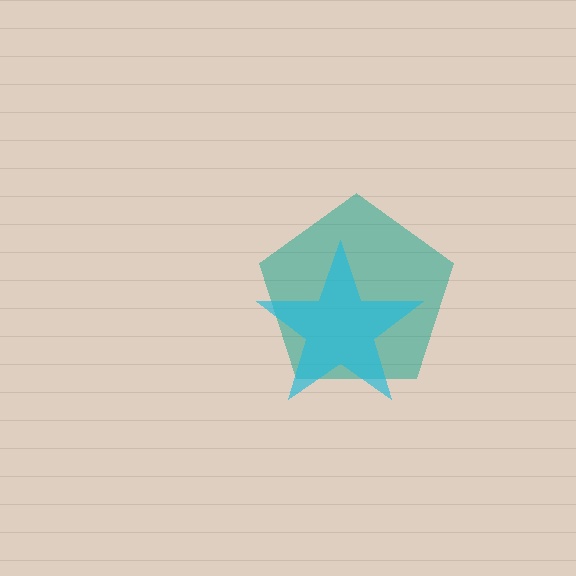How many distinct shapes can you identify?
There are 2 distinct shapes: a teal pentagon, a cyan star.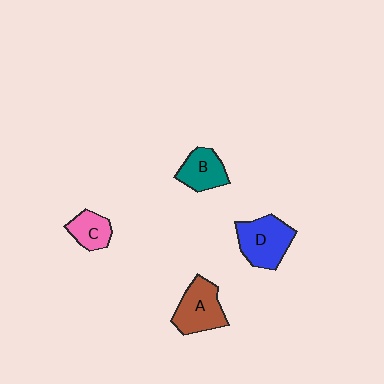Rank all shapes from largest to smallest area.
From largest to smallest: D (blue), A (brown), B (teal), C (pink).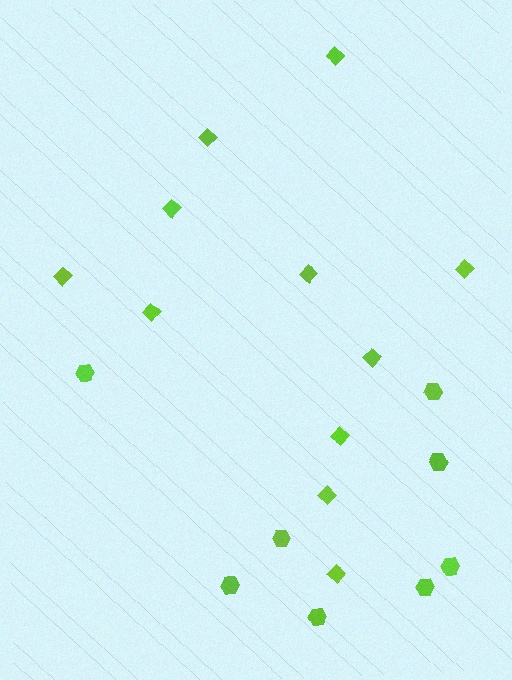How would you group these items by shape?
There are 2 groups: one group of diamonds (11) and one group of hexagons (8).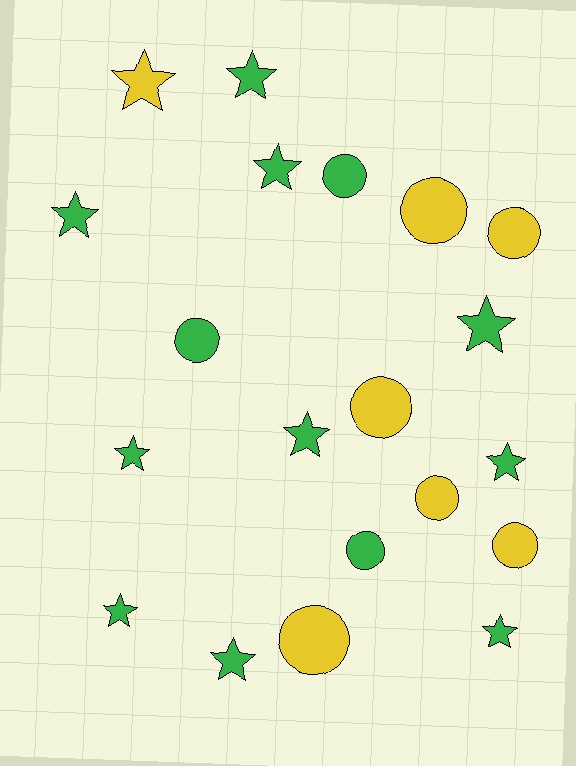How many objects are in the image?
There are 20 objects.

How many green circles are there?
There are 3 green circles.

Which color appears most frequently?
Green, with 13 objects.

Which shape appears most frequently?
Star, with 11 objects.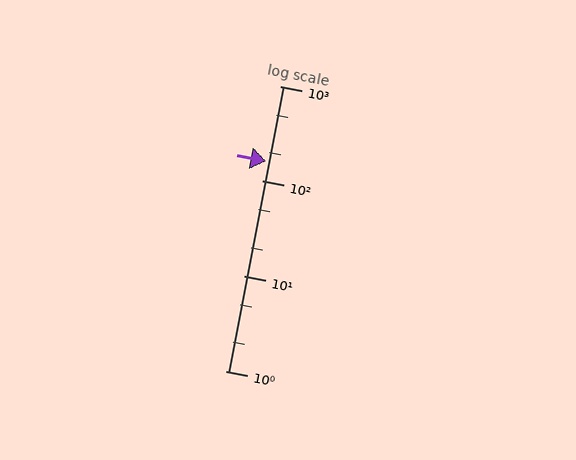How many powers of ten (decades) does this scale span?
The scale spans 3 decades, from 1 to 1000.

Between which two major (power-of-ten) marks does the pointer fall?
The pointer is between 100 and 1000.